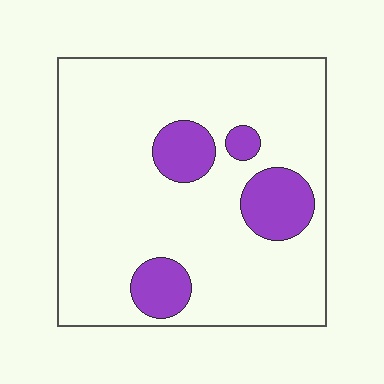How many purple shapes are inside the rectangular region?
4.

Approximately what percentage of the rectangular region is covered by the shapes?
Approximately 15%.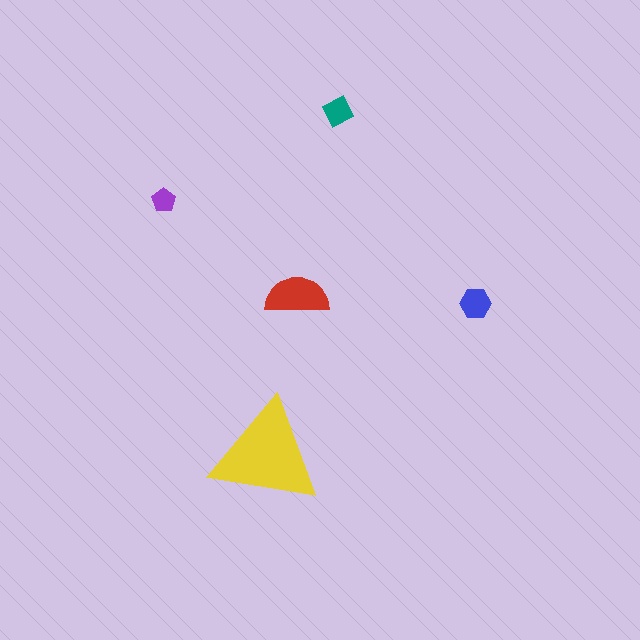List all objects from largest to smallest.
The yellow triangle, the red semicircle, the blue hexagon, the teal diamond, the purple pentagon.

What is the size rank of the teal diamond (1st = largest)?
4th.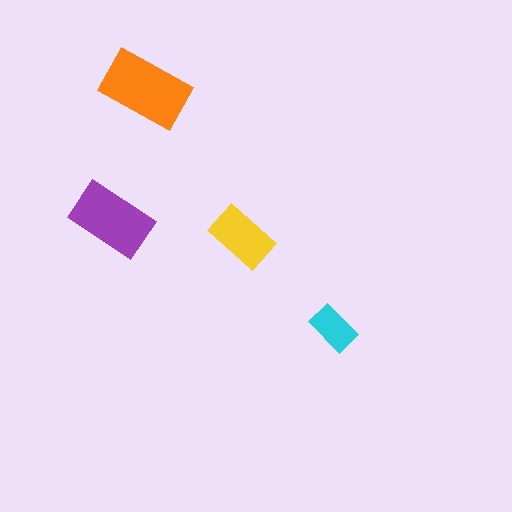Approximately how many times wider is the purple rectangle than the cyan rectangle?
About 2 times wider.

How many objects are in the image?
There are 4 objects in the image.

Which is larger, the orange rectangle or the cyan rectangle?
The orange one.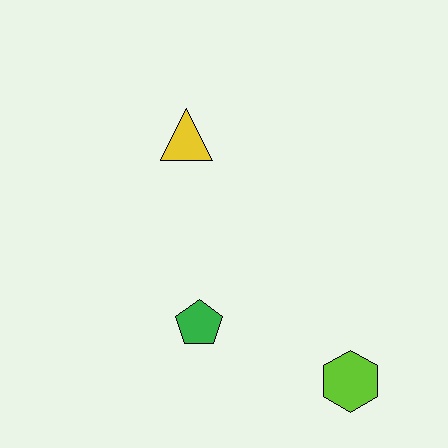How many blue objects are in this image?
There are no blue objects.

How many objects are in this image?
There are 3 objects.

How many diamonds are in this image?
There are no diamonds.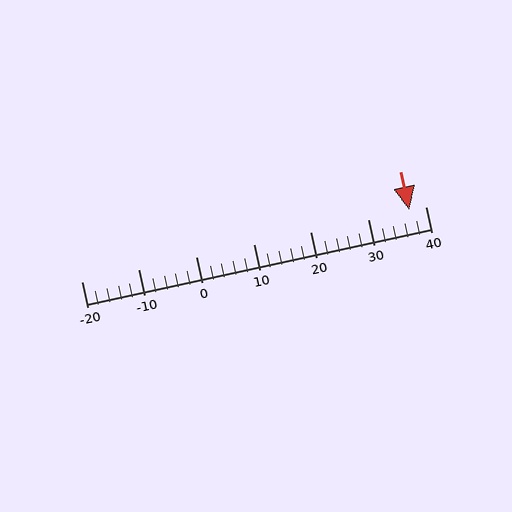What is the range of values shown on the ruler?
The ruler shows values from -20 to 40.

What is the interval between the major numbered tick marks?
The major tick marks are spaced 10 units apart.